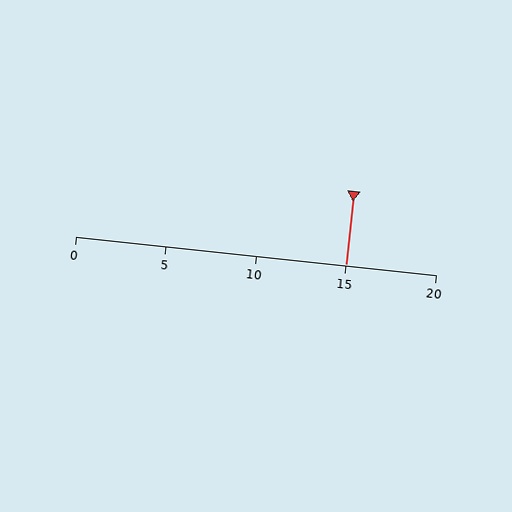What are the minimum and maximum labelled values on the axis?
The axis runs from 0 to 20.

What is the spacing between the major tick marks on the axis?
The major ticks are spaced 5 apart.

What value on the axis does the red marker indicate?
The marker indicates approximately 15.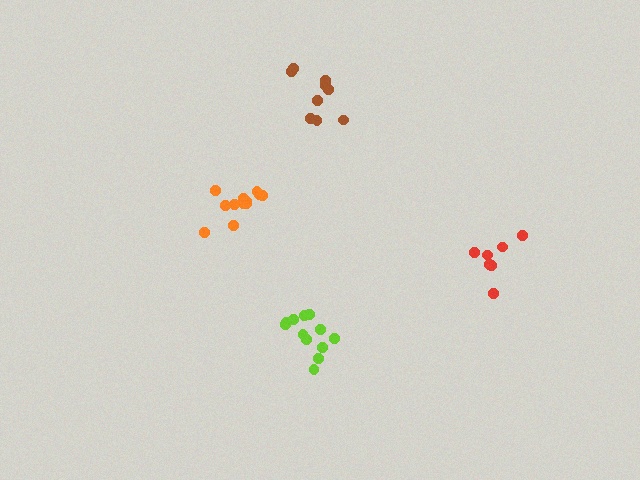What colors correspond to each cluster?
The clusters are colored: orange, red, lime, brown.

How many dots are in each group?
Group 1: 12 dots, Group 2: 7 dots, Group 3: 12 dots, Group 4: 9 dots (40 total).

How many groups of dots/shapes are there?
There are 4 groups.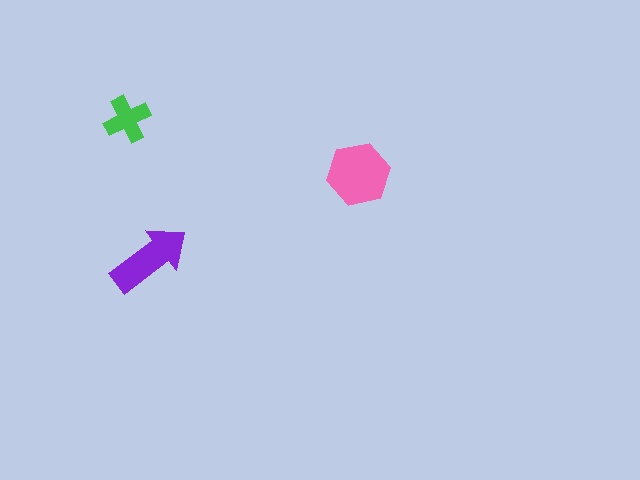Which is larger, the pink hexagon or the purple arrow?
The pink hexagon.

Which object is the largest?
The pink hexagon.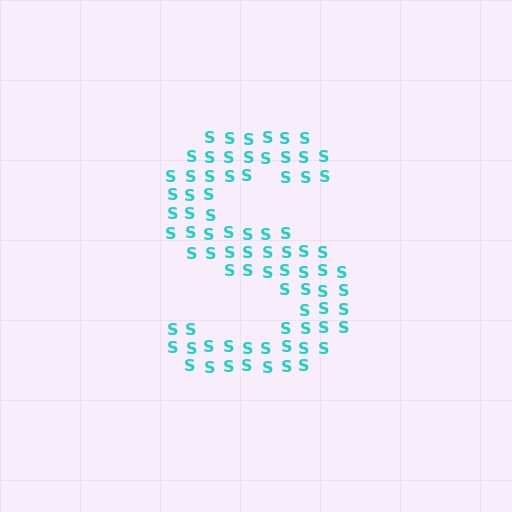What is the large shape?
The large shape is the letter S.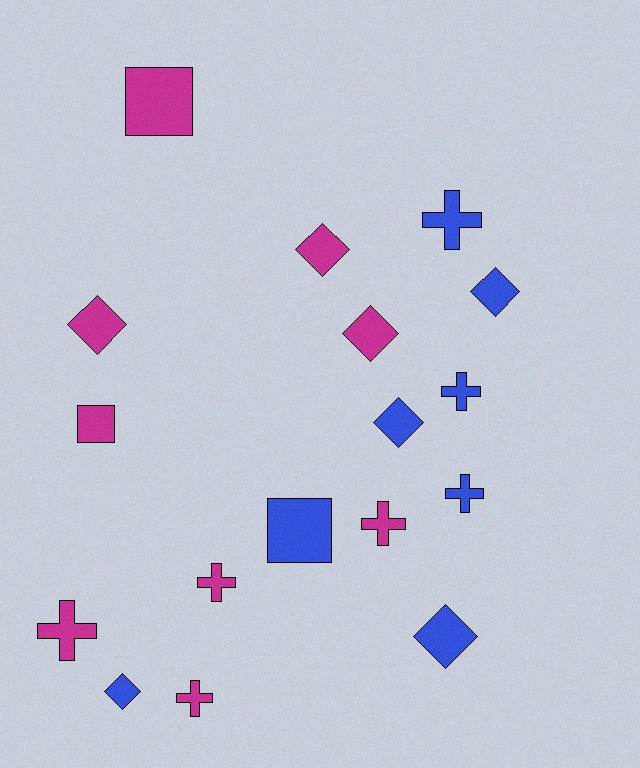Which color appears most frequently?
Magenta, with 9 objects.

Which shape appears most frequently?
Cross, with 7 objects.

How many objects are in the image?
There are 17 objects.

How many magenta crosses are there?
There are 4 magenta crosses.